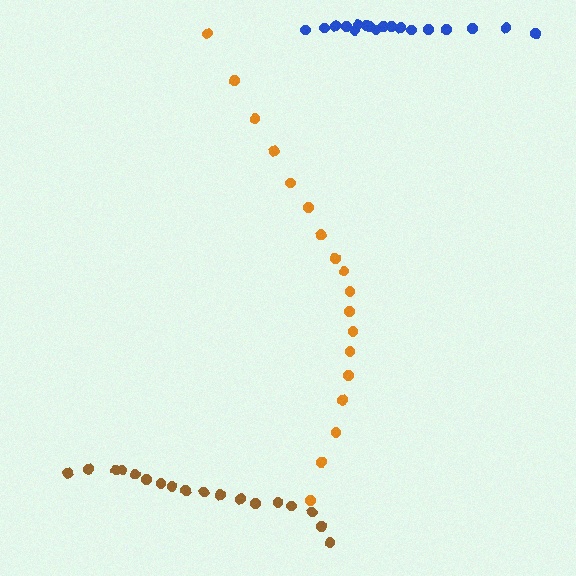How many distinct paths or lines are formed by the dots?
There are 3 distinct paths.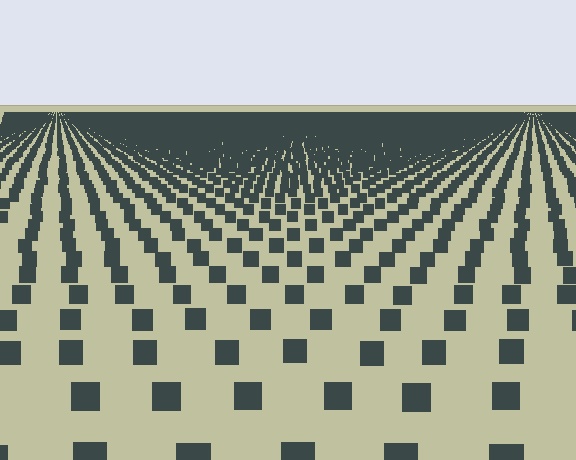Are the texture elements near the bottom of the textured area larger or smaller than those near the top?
Larger. Near the bottom, elements are closer to the viewer and appear at a bigger on-screen size.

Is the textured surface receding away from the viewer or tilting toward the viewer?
The surface is receding away from the viewer. Texture elements get smaller and denser toward the top.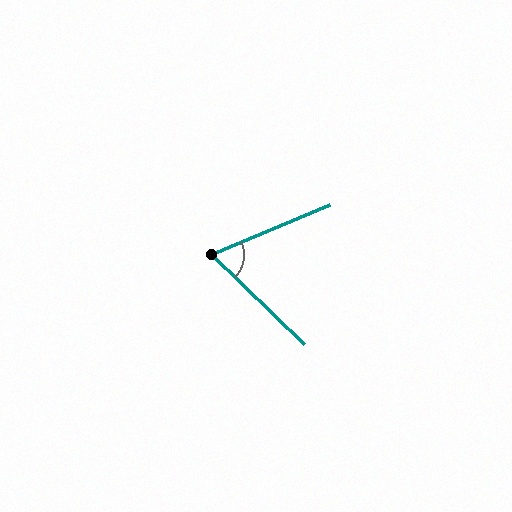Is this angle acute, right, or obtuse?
It is acute.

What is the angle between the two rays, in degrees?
Approximately 67 degrees.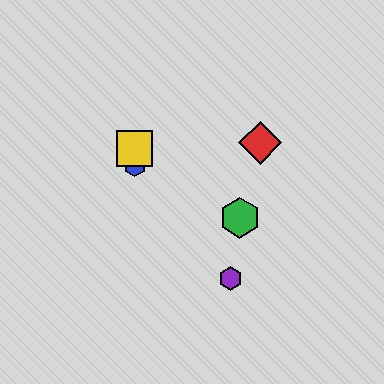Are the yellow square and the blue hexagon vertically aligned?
Yes, both are at x≈135.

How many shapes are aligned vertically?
2 shapes (the blue hexagon, the yellow square) are aligned vertically.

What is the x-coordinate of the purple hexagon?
The purple hexagon is at x≈231.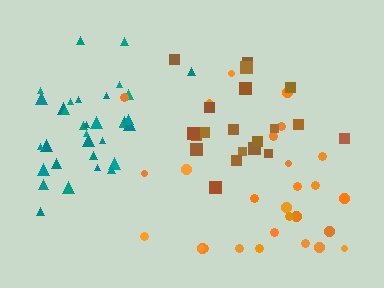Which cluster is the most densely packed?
Teal.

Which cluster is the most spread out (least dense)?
Orange.